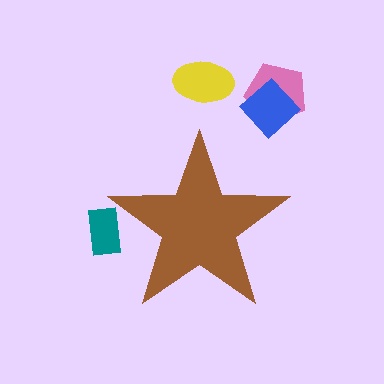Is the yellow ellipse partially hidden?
No, the yellow ellipse is fully visible.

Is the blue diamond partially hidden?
No, the blue diamond is fully visible.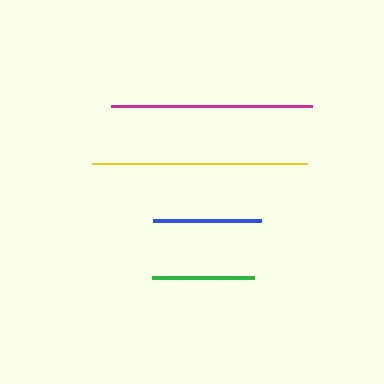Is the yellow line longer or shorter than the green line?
The yellow line is longer than the green line.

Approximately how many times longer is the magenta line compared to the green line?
The magenta line is approximately 2.0 times the length of the green line.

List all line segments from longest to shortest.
From longest to shortest: yellow, magenta, blue, green.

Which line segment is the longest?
The yellow line is the longest at approximately 215 pixels.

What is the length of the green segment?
The green segment is approximately 102 pixels long.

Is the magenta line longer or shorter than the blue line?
The magenta line is longer than the blue line.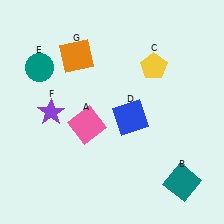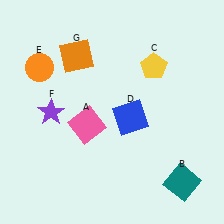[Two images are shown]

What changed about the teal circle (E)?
In Image 1, E is teal. In Image 2, it changed to orange.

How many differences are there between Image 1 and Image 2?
There is 1 difference between the two images.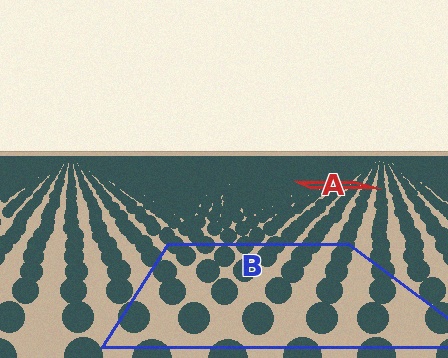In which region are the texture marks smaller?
The texture marks are smaller in region A, because it is farther away.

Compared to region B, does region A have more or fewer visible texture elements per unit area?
Region A has more texture elements per unit area — they are packed more densely because it is farther away.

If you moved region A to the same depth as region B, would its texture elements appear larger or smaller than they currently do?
They would appear larger. At a closer depth, the same texture elements are projected at a bigger on-screen size.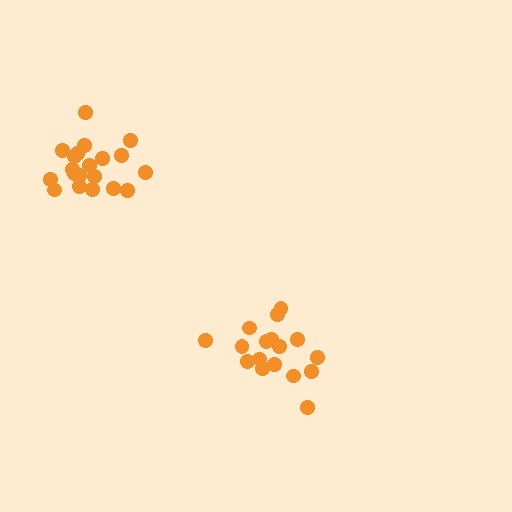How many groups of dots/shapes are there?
There are 2 groups.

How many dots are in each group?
Group 1: 20 dots, Group 2: 17 dots (37 total).